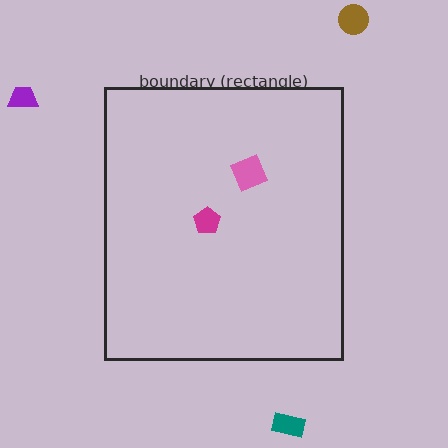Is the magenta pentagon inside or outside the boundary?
Inside.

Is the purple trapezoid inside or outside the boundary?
Outside.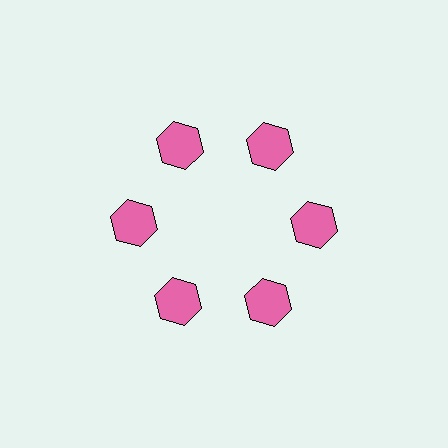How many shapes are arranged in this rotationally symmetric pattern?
There are 6 shapes, arranged in 6 groups of 1.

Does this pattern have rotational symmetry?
Yes, this pattern has 6-fold rotational symmetry. It looks the same after rotating 60 degrees around the center.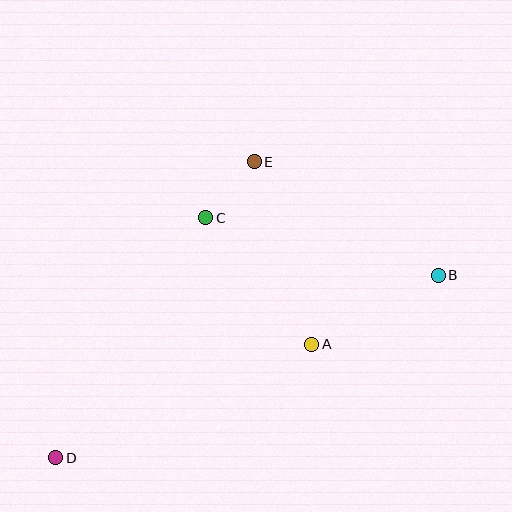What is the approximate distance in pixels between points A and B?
The distance between A and B is approximately 144 pixels.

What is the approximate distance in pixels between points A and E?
The distance between A and E is approximately 191 pixels.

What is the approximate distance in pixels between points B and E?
The distance between B and E is approximately 216 pixels.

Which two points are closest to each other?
Points C and E are closest to each other.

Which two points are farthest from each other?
Points B and D are farthest from each other.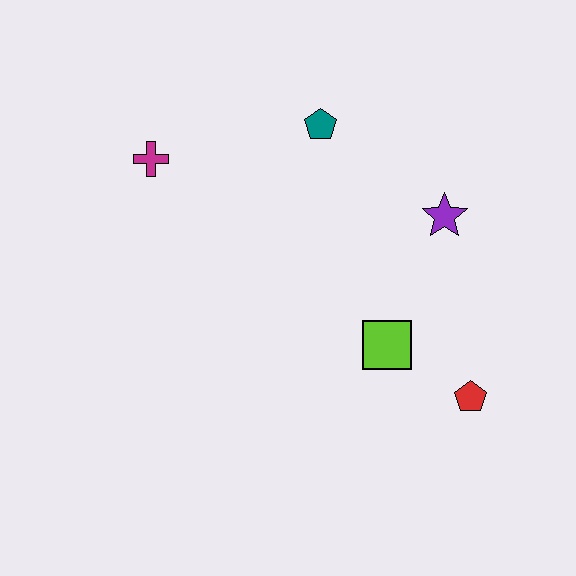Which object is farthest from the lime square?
The magenta cross is farthest from the lime square.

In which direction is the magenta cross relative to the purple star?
The magenta cross is to the left of the purple star.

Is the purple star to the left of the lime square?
No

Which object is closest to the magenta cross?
The teal pentagon is closest to the magenta cross.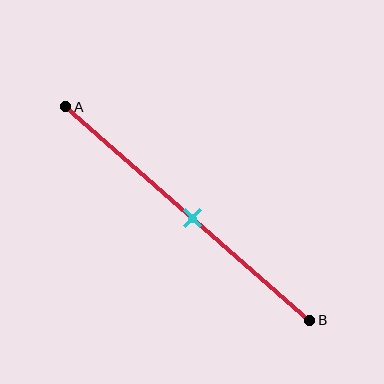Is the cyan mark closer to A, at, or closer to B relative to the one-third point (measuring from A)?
The cyan mark is closer to point B than the one-third point of segment AB.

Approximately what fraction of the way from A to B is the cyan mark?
The cyan mark is approximately 50% of the way from A to B.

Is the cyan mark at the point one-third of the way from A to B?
No, the mark is at about 50% from A, not at the 33% one-third point.